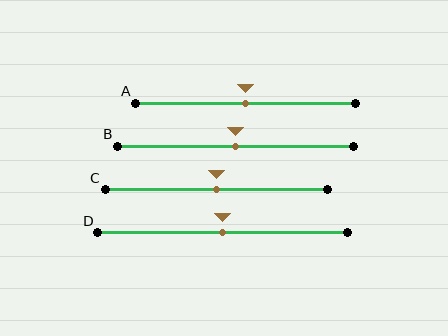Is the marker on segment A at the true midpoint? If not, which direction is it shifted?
Yes, the marker on segment A is at the true midpoint.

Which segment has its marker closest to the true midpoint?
Segment A has its marker closest to the true midpoint.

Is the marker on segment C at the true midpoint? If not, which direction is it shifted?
Yes, the marker on segment C is at the true midpoint.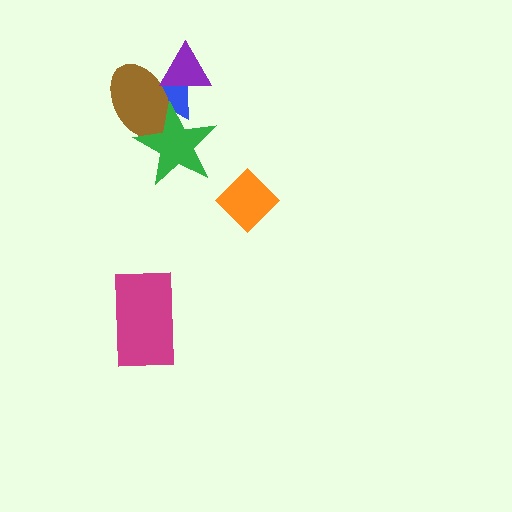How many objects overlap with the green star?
2 objects overlap with the green star.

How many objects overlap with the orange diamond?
0 objects overlap with the orange diamond.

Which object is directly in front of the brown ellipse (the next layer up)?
The purple triangle is directly in front of the brown ellipse.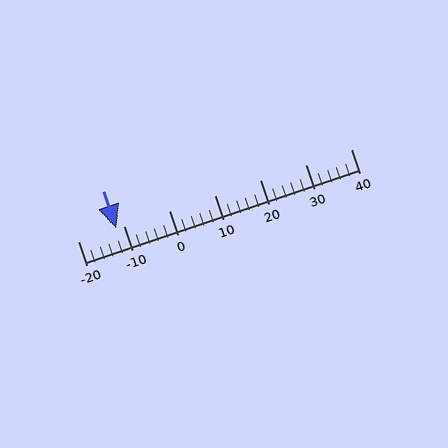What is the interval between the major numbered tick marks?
The major tick marks are spaced 10 units apart.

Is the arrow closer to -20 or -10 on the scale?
The arrow is closer to -10.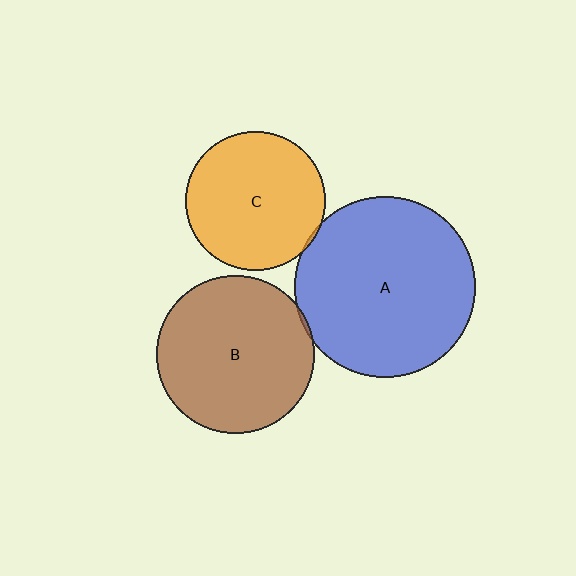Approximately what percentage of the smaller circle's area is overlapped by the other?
Approximately 5%.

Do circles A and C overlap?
Yes.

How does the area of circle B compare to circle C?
Approximately 1.3 times.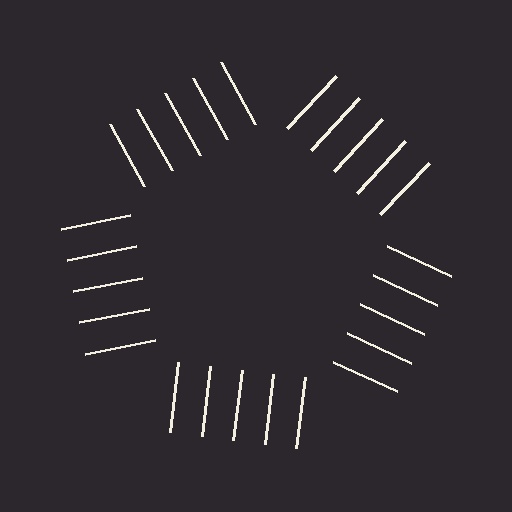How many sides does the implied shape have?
5 sides — the line-ends trace a pentagon.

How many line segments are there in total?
25 — 5 along each of the 5 edges.